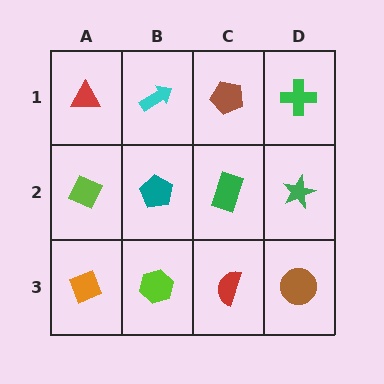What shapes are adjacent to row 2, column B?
A cyan arrow (row 1, column B), a lime hexagon (row 3, column B), a lime diamond (row 2, column A), a green rectangle (row 2, column C).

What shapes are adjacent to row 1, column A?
A lime diamond (row 2, column A), a cyan arrow (row 1, column B).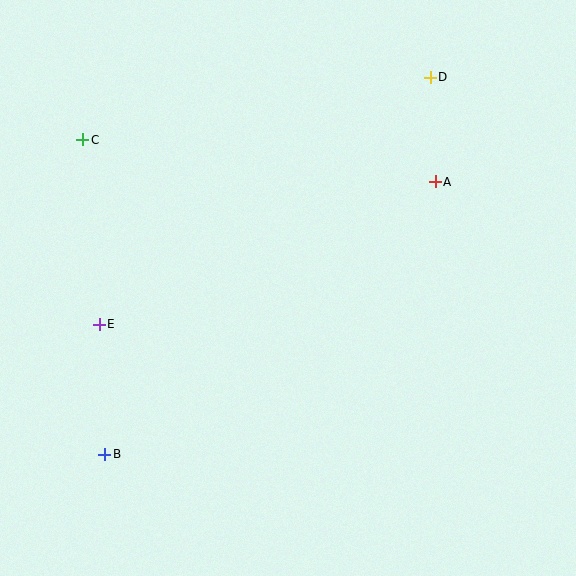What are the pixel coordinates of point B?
Point B is at (105, 454).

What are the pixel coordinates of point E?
Point E is at (99, 324).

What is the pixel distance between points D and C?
The distance between D and C is 353 pixels.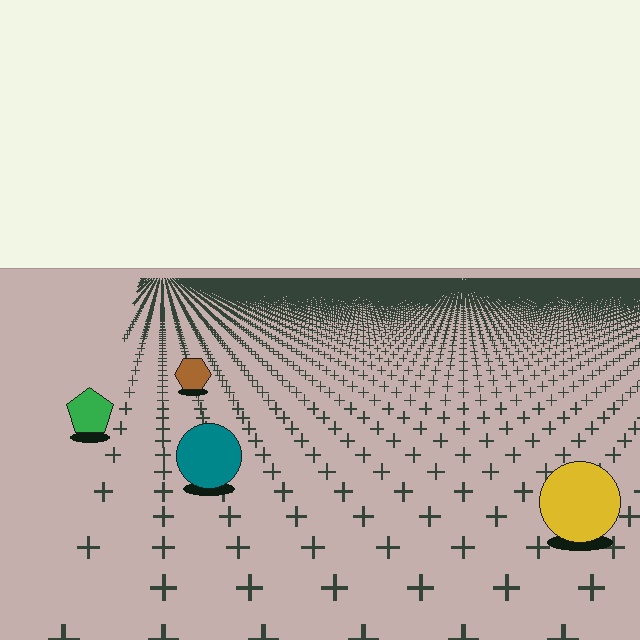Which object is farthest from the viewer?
The brown hexagon is farthest from the viewer. It appears smaller and the ground texture around it is denser.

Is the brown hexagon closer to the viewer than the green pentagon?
No. The green pentagon is closer — you can tell from the texture gradient: the ground texture is coarser near it.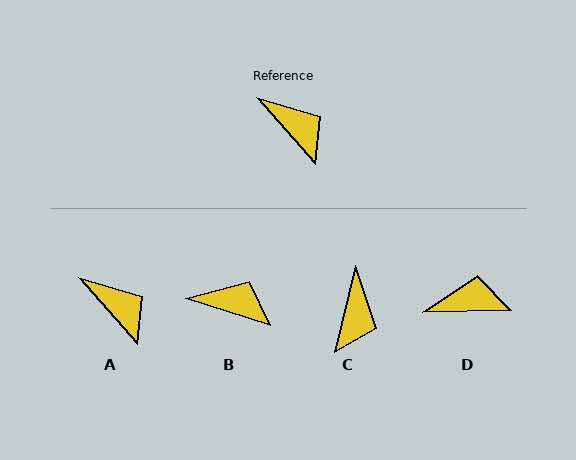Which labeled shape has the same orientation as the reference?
A.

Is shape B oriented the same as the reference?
No, it is off by about 31 degrees.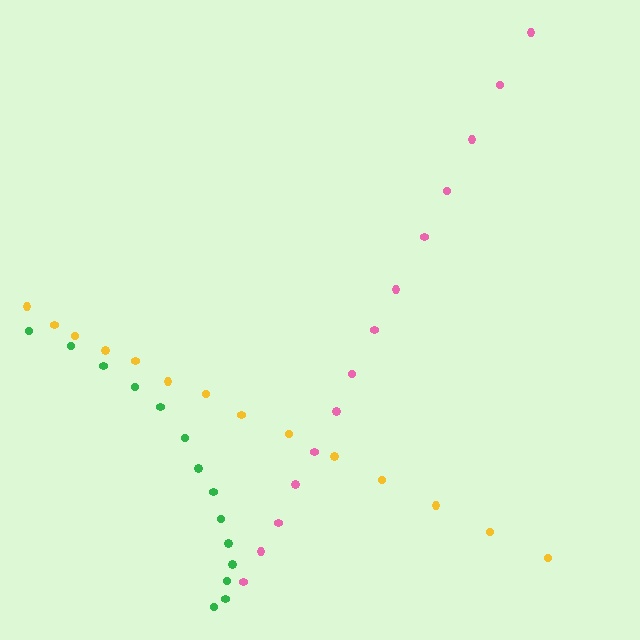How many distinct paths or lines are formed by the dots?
There are 3 distinct paths.